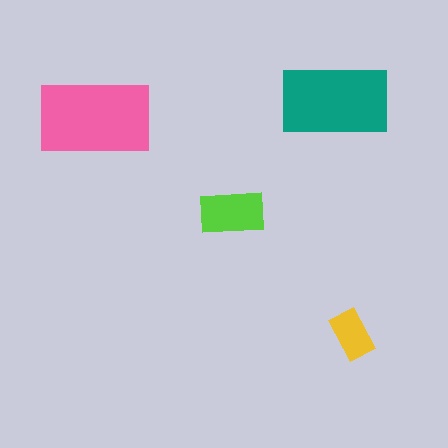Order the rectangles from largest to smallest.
the pink one, the teal one, the lime one, the yellow one.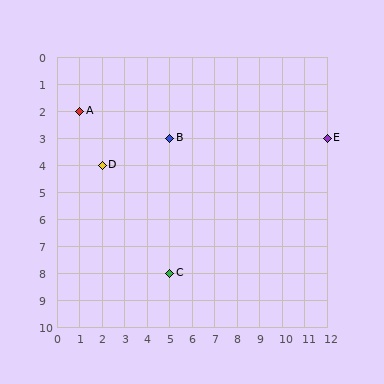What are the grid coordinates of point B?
Point B is at grid coordinates (5, 3).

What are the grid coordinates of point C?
Point C is at grid coordinates (5, 8).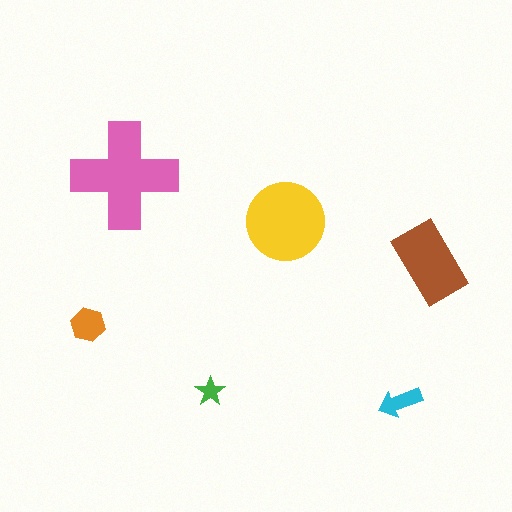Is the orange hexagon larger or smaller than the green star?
Larger.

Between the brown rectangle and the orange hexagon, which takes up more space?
The brown rectangle.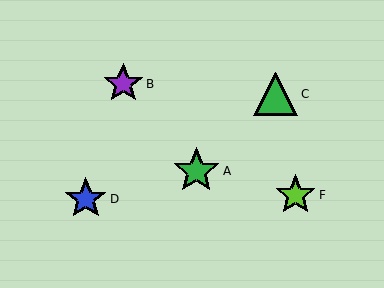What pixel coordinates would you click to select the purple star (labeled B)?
Click at (123, 84) to select the purple star B.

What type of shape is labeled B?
Shape B is a purple star.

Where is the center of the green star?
The center of the green star is at (196, 171).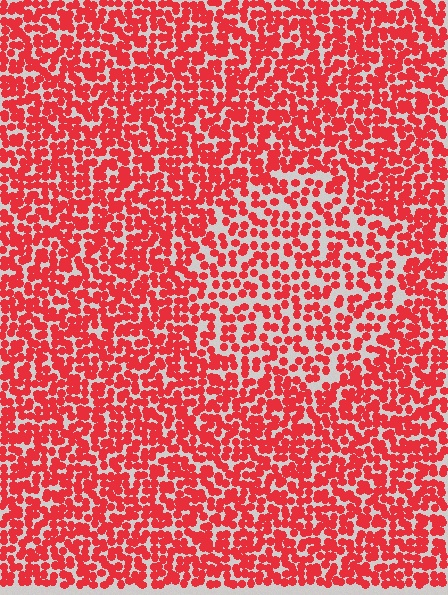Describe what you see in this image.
The image contains small red elements arranged at two different densities. A circle-shaped region is visible where the elements are less densely packed than the surrounding area.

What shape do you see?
I see a circle.